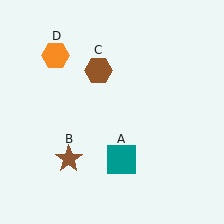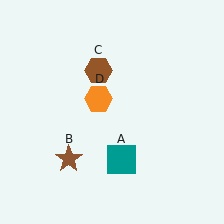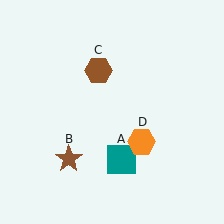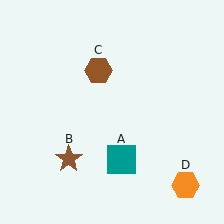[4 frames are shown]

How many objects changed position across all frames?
1 object changed position: orange hexagon (object D).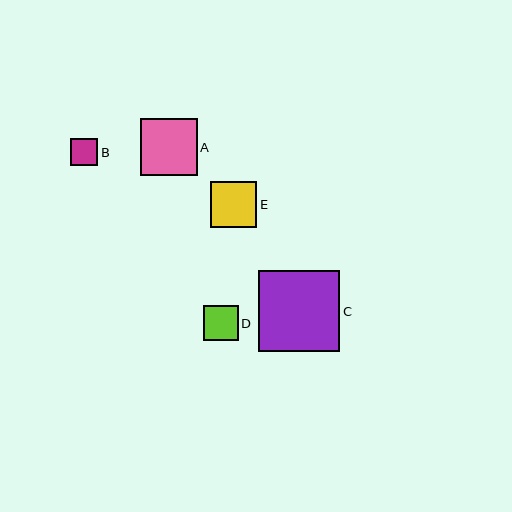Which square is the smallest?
Square B is the smallest with a size of approximately 27 pixels.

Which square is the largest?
Square C is the largest with a size of approximately 82 pixels.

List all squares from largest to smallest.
From largest to smallest: C, A, E, D, B.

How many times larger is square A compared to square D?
Square A is approximately 1.6 times the size of square D.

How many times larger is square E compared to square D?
Square E is approximately 1.3 times the size of square D.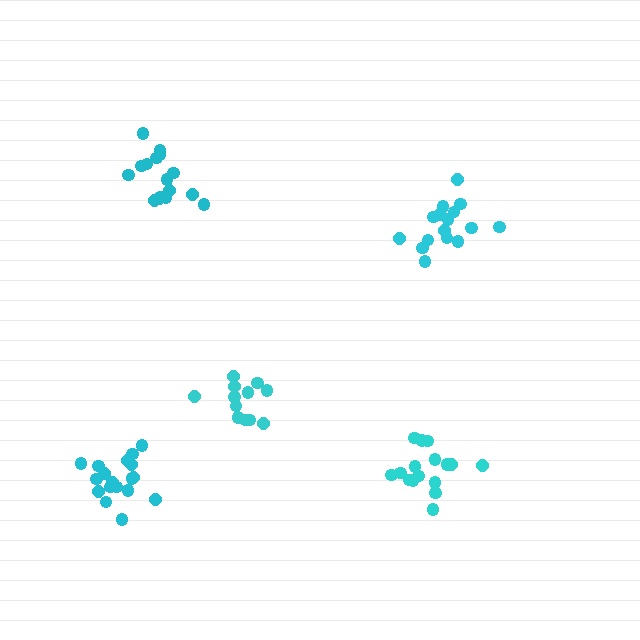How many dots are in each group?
Group 1: 16 dots, Group 2: 16 dots, Group 3: 18 dots, Group 4: 16 dots, Group 5: 12 dots (78 total).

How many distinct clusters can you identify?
There are 5 distinct clusters.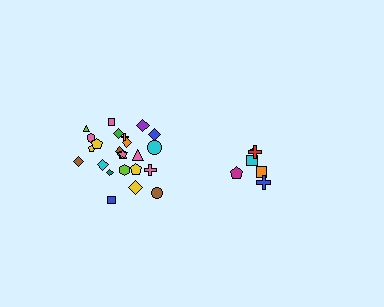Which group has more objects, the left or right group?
The left group.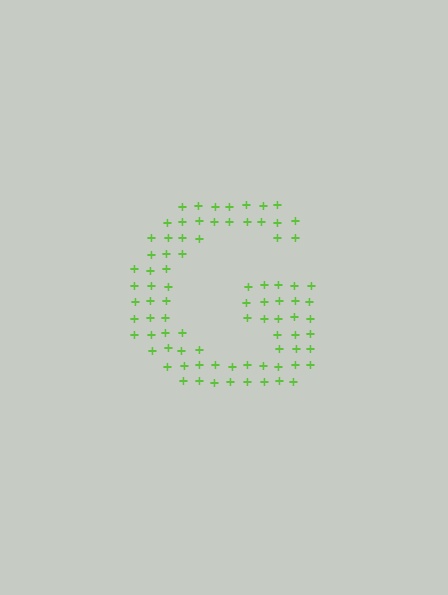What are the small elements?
The small elements are plus signs.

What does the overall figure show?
The overall figure shows the letter G.